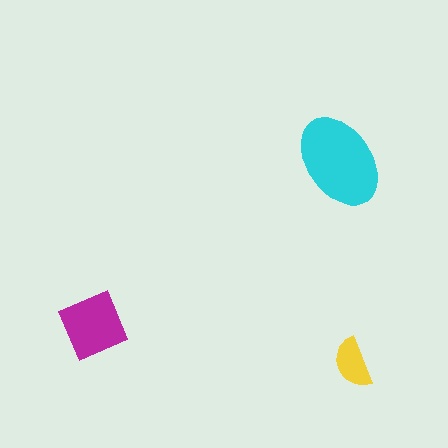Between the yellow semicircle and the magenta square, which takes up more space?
The magenta square.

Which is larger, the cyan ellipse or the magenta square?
The cyan ellipse.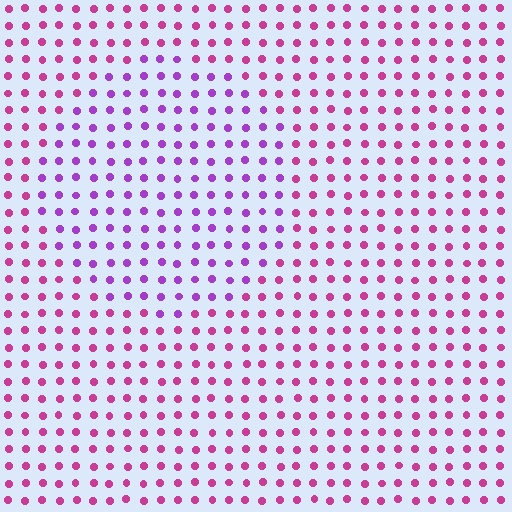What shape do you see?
I see a circle.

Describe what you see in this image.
The image is filled with small magenta elements in a uniform arrangement. A circle-shaped region is visible where the elements are tinted to a slightly different hue, forming a subtle color boundary.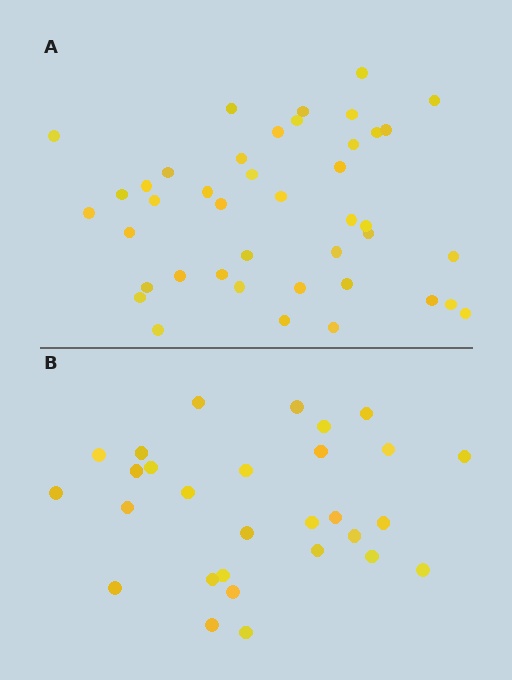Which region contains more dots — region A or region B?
Region A (the top region) has more dots.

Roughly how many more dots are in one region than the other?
Region A has approximately 15 more dots than region B.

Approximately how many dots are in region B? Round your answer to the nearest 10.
About 30 dots. (The exact count is 29, which rounds to 30.)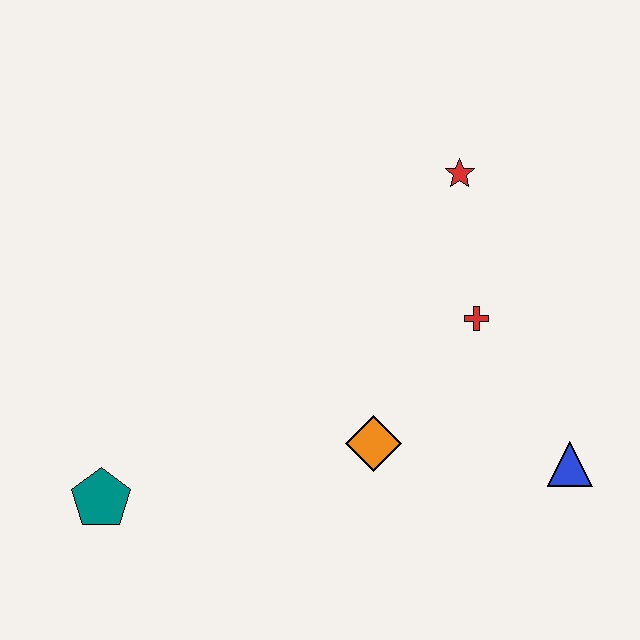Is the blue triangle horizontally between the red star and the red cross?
No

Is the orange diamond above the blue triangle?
Yes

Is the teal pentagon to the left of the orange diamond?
Yes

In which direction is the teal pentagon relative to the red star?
The teal pentagon is to the left of the red star.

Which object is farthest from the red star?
The teal pentagon is farthest from the red star.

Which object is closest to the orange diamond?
The red cross is closest to the orange diamond.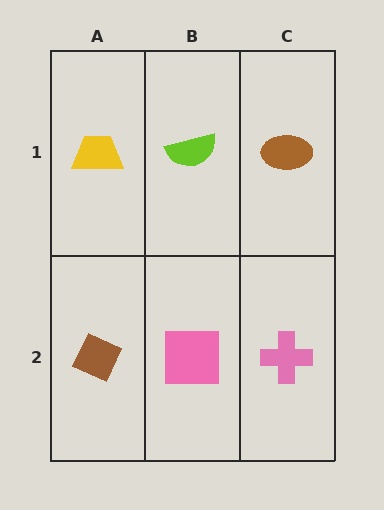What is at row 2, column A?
A brown diamond.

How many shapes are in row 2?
3 shapes.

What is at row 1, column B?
A lime semicircle.